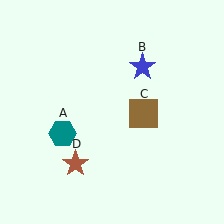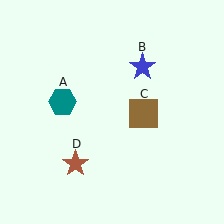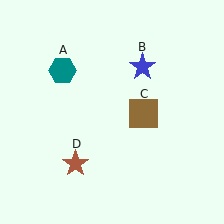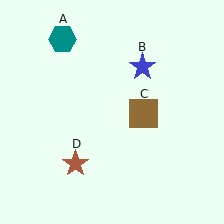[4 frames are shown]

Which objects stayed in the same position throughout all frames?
Blue star (object B) and brown square (object C) and brown star (object D) remained stationary.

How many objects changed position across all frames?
1 object changed position: teal hexagon (object A).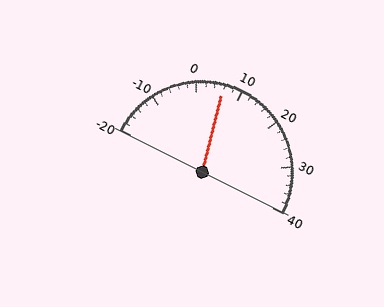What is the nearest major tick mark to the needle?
The nearest major tick mark is 10.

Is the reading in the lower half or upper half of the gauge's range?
The reading is in the lower half of the range (-20 to 40).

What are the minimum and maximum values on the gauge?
The gauge ranges from -20 to 40.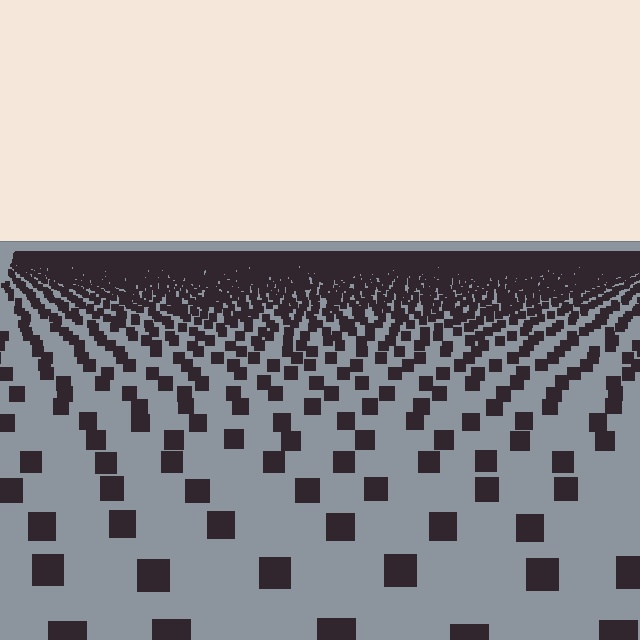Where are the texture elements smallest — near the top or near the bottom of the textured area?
Near the top.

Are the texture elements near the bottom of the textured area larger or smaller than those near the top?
Larger. Near the bottom, elements are closer to the viewer and appear at a bigger on-screen size.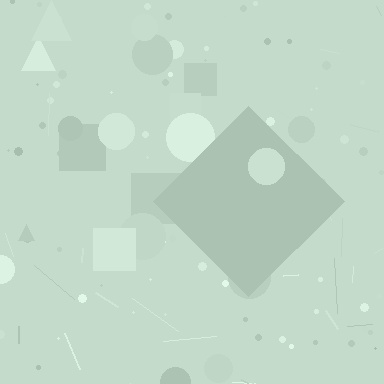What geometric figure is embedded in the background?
A diamond is embedded in the background.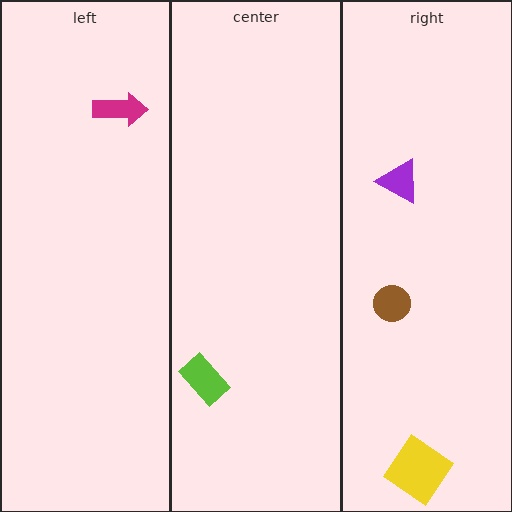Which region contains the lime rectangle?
The center region.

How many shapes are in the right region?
3.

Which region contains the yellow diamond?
The right region.